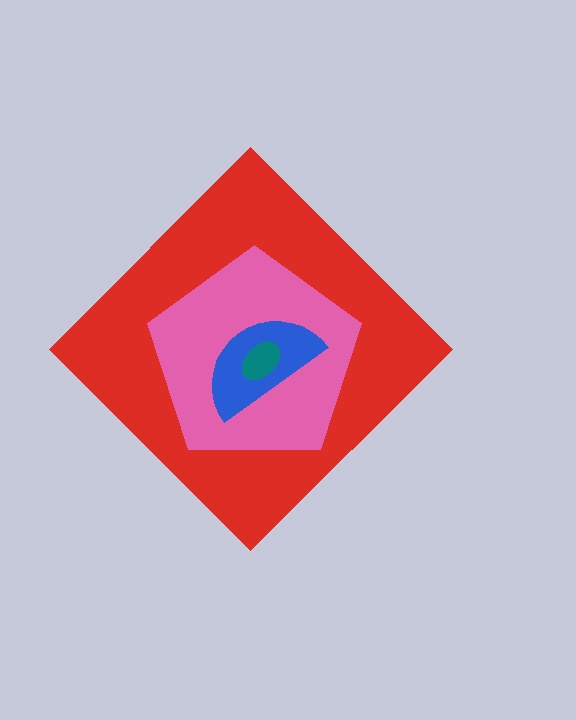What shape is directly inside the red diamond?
The pink pentagon.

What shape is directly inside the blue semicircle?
The teal ellipse.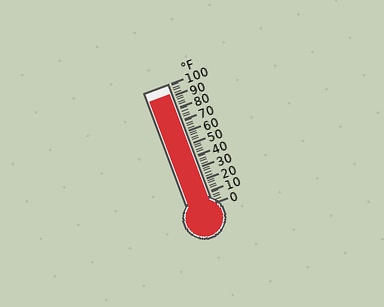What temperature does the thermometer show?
The thermometer shows approximately 92°F.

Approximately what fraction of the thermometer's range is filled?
The thermometer is filled to approximately 90% of its range.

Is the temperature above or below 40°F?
The temperature is above 40°F.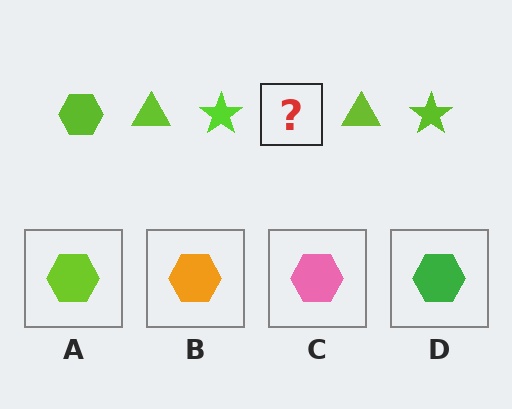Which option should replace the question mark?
Option A.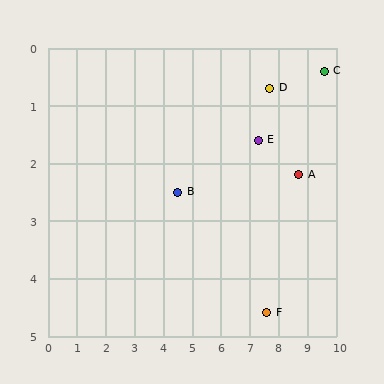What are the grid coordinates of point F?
Point F is at approximately (7.6, 4.6).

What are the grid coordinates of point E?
Point E is at approximately (7.3, 1.6).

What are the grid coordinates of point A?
Point A is at approximately (8.7, 2.2).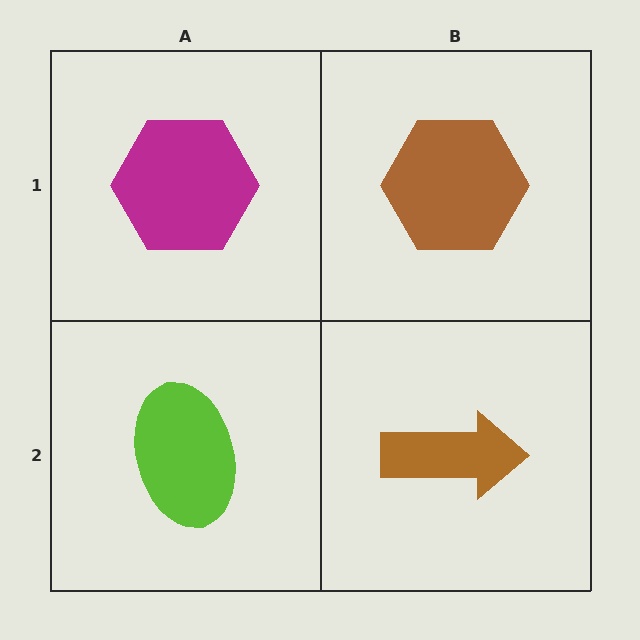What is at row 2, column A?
A lime ellipse.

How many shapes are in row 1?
2 shapes.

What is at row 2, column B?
A brown arrow.